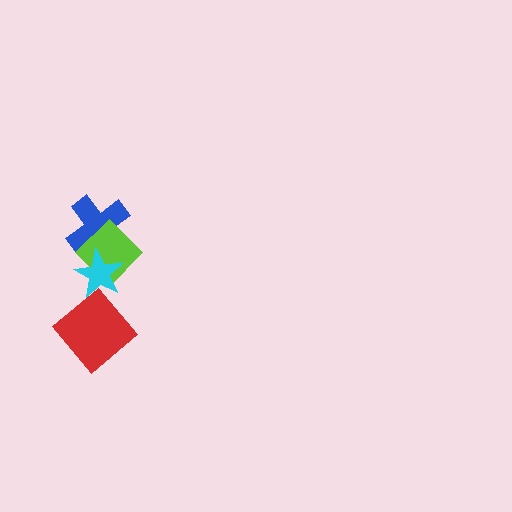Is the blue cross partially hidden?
Yes, it is partially covered by another shape.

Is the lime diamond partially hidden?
Yes, it is partially covered by another shape.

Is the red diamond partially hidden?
No, no other shape covers it.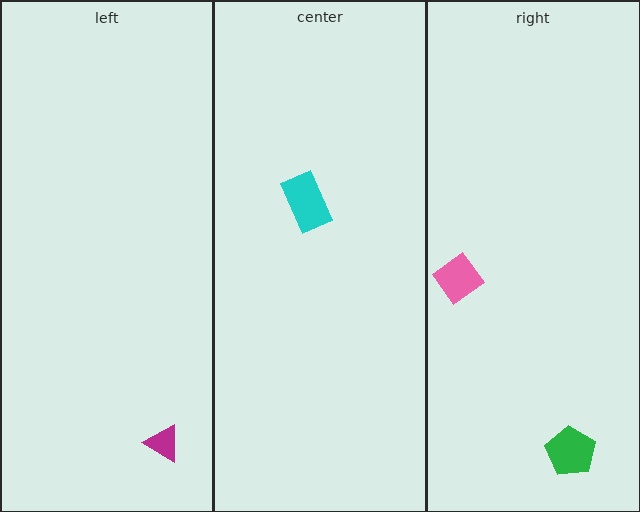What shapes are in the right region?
The pink diamond, the green pentagon.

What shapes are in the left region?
The magenta triangle.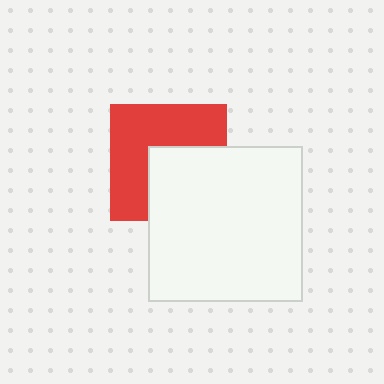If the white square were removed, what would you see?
You would see the complete red square.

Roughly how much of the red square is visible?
About half of it is visible (roughly 56%).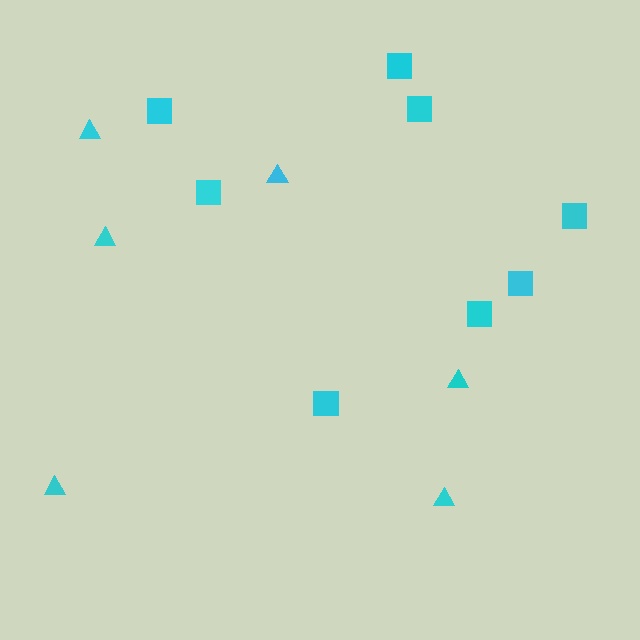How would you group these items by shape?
There are 2 groups: one group of triangles (6) and one group of squares (8).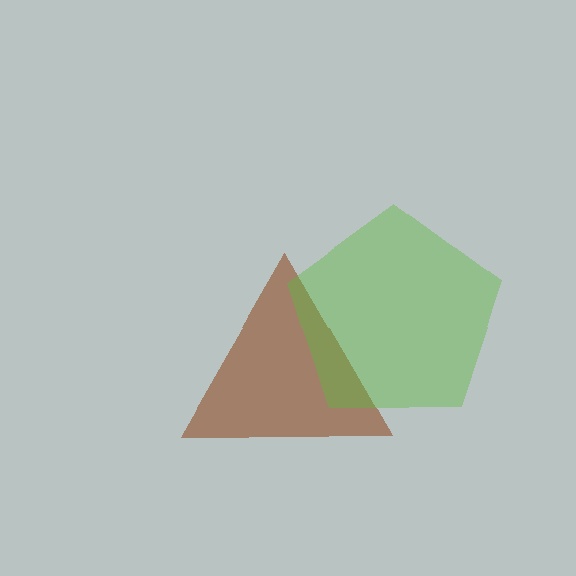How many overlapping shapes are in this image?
There are 2 overlapping shapes in the image.